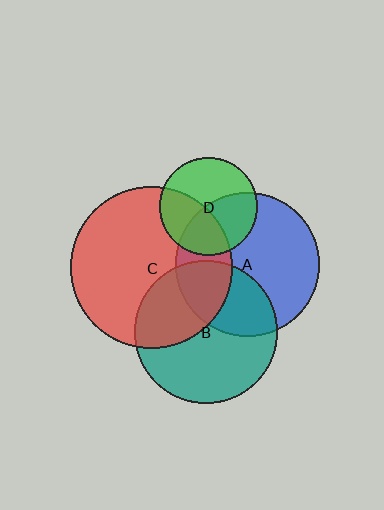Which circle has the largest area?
Circle C (red).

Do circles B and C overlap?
Yes.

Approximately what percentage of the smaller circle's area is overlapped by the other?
Approximately 40%.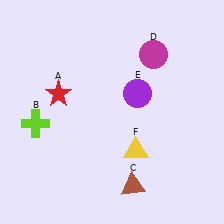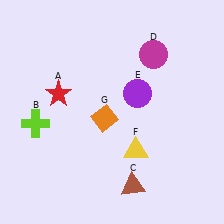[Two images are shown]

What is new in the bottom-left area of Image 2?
An orange diamond (G) was added in the bottom-left area of Image 2.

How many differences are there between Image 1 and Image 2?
There is 1 difference between the two images.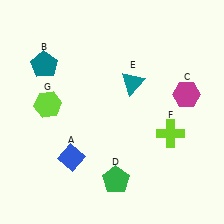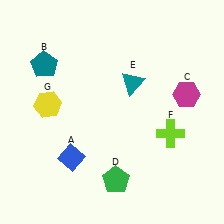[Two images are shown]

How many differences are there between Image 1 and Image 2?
There is 1 difference between the two images.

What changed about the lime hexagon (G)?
In Image 1, G is lime. In Image 2, it changed to yellow.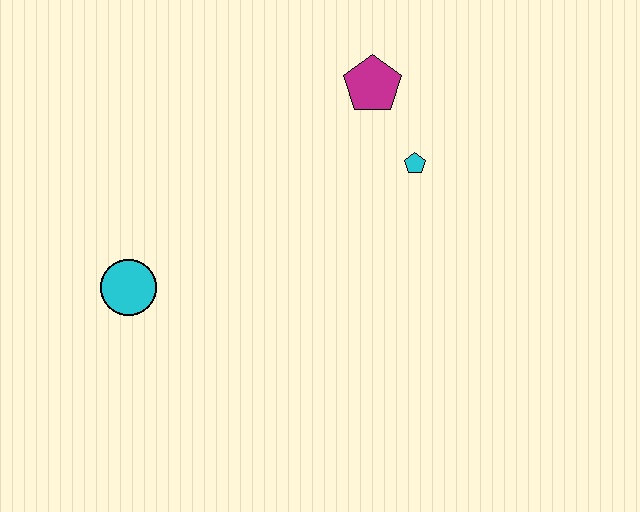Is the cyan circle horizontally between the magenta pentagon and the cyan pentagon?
No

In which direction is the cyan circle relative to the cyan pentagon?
The cyan circle is to the left of the cyan pentagon.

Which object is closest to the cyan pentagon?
The magenta pentagon is closest to the cyan pentagon.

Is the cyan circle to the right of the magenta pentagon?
No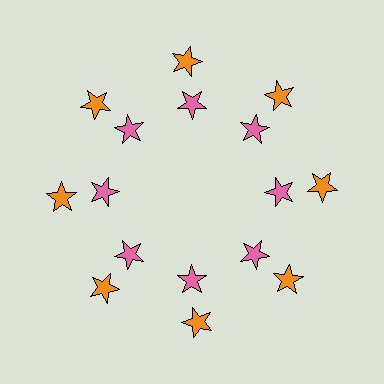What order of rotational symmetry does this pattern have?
This pattern has 8-fold rotational symmetry.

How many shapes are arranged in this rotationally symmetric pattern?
There are 16 shapes, arranged in 8 groups of 2.